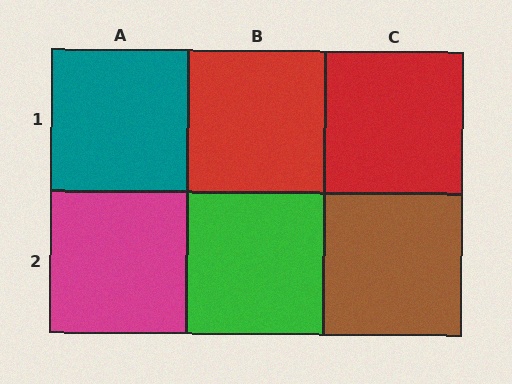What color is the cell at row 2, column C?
Brown.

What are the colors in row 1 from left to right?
Teal, red, red.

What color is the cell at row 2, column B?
Green.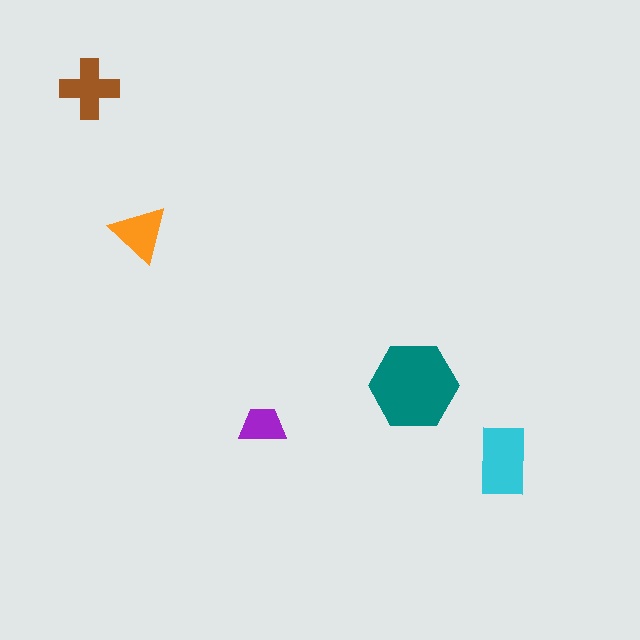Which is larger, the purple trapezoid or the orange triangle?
The orange triangle.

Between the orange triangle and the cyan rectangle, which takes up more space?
The cyan rectangle.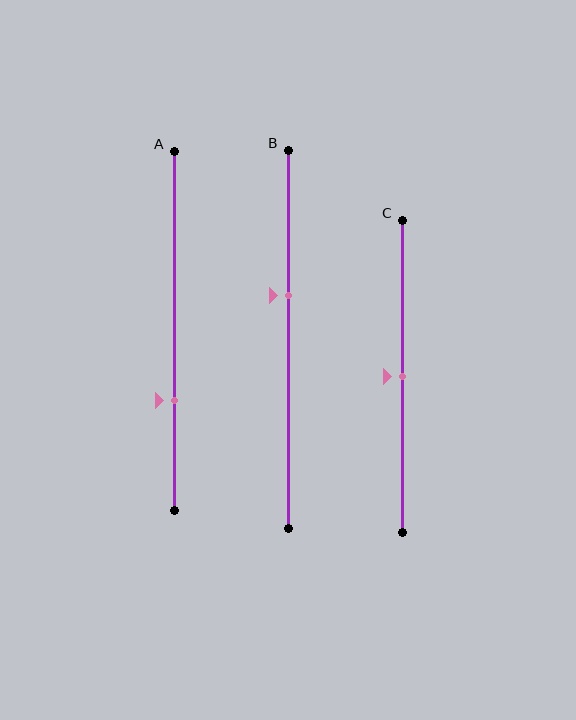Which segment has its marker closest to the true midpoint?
Segment C has its marker closest to the true midpoint.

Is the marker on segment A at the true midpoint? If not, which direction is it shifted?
No, the marker on segment A is shifted downward by about 19% of the segment length.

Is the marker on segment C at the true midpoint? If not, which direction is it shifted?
Yes, the marker on segment C is at the true midpoint.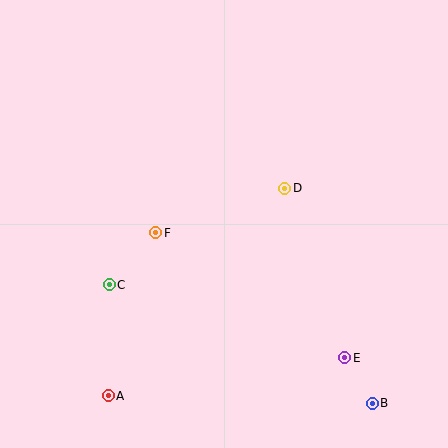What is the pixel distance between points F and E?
The distance between F and E is 227 pixels.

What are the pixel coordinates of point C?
Point C is at (109, 285).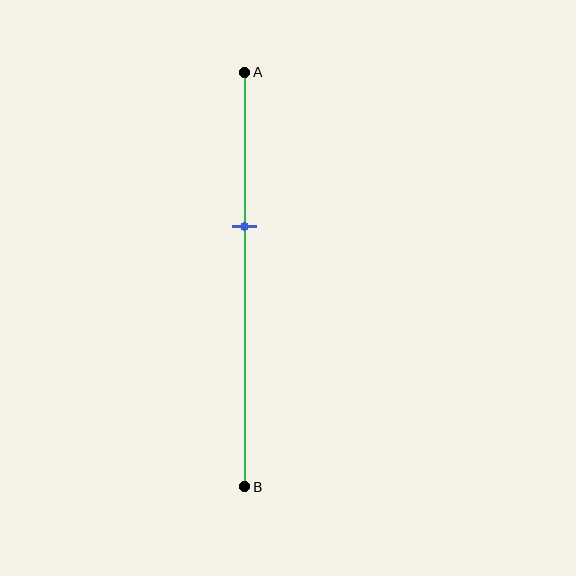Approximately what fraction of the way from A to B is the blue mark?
The blue mark is approximately 35% of the way from A to B.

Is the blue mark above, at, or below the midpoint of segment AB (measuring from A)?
The blue mark is above the midpoint of segment AB.